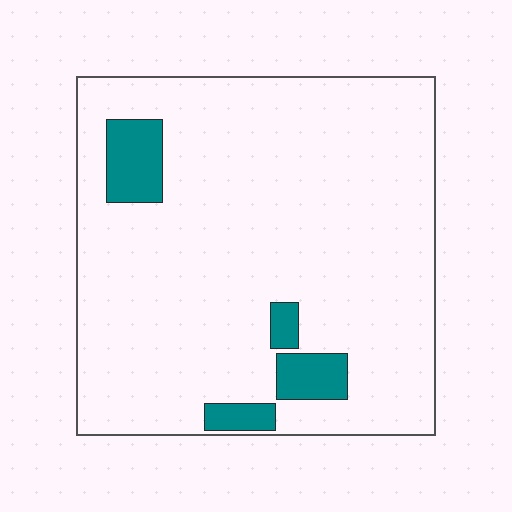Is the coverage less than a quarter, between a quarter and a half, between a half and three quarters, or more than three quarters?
Less than a quarter.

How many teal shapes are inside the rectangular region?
4.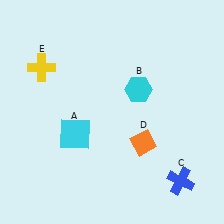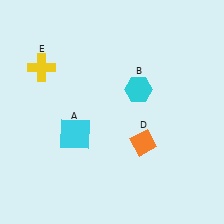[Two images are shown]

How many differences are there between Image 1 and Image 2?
There is 1 difference between the two images.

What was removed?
The blue cross (C) was removed in Image 2.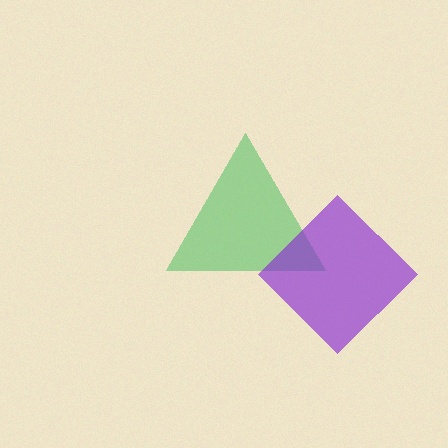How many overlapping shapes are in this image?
There are 2 overlapping shapes in the image.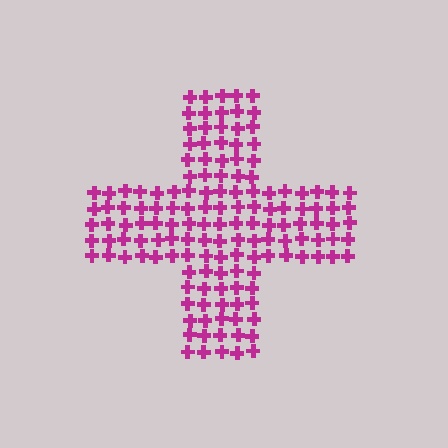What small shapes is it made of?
It is made of small crosses.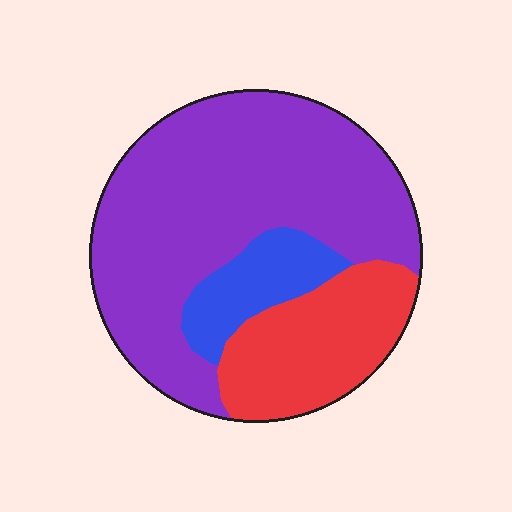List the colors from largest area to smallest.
From largest to smallest: purple, red, blue.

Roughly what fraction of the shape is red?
Red takes up about one quarter (1/4) of the shape.